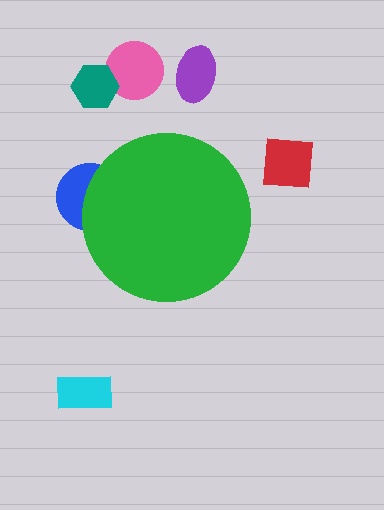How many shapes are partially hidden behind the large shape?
1 shape is partially hidden.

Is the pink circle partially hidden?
No, the pink circle is fully visible.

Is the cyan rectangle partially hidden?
No, the cyan rectangle is fully visible.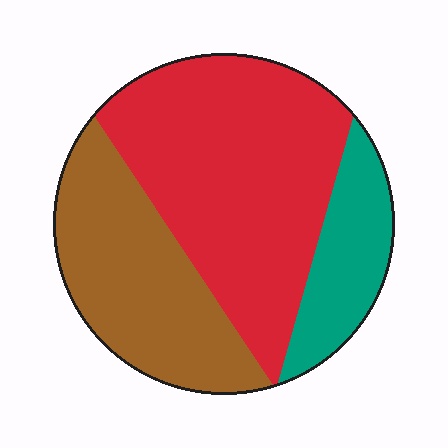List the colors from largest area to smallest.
From largest to smallest: red, brown, teal.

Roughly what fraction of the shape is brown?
Brown covers 32% of the shape.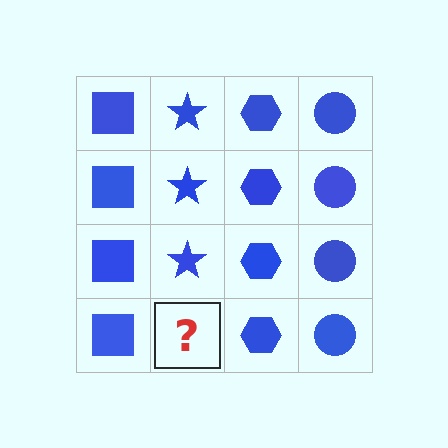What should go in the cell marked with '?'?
The missing cell should contain a blue star.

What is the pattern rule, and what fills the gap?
The rule is that each column has a consistent shape. The gap should be filled with a blue star.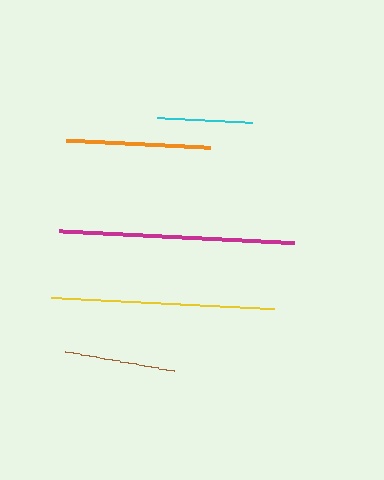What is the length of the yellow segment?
The yellow segment is approximately 223 pixels long.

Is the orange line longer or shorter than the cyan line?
The orange line is longer than the cyan line.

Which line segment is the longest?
The magenta line is the longest at approximately 236 pixels.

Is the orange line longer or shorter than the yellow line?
The yellow line is longer than the orange line.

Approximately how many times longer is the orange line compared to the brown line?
The orange line is approximately 1.3 times the length of the brown line.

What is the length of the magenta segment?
The magenta segment is approximately 236 pixels long.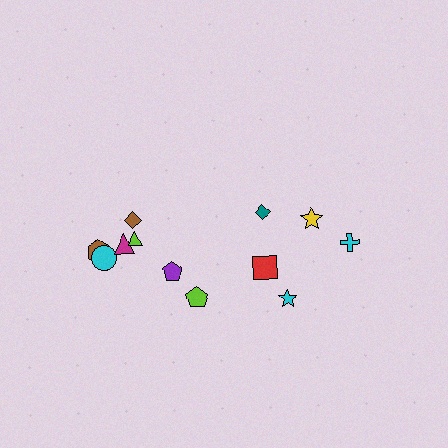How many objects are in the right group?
There are 5 objects.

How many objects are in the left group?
There are 7 objects.